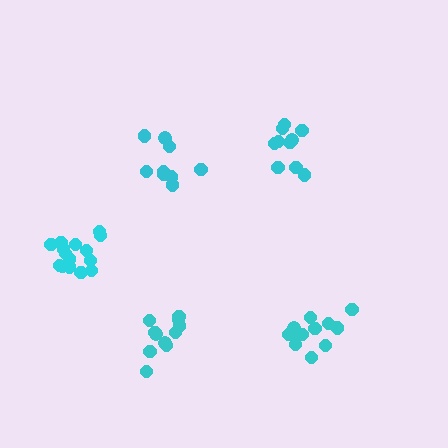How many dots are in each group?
Group 1: 11 dots, Group 2: 11 dots, Group 3: 15 dots, Group 4: 9 dots, Group 5: 12 dots (58 total).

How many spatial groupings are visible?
There are 5 spatial groupings.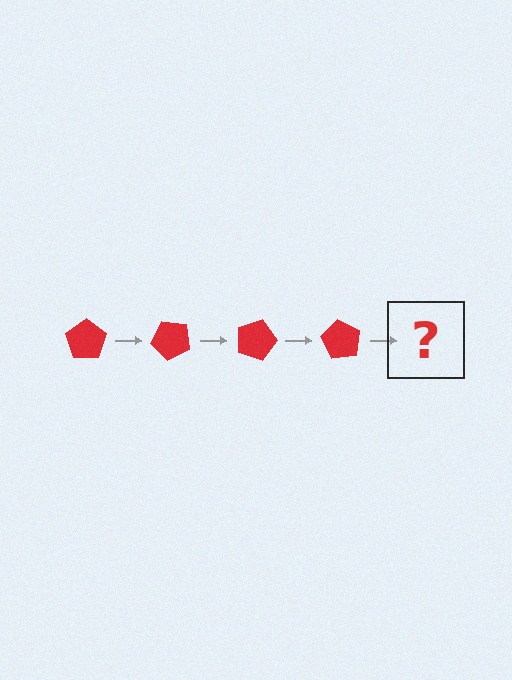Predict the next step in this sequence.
The next step is a red pentagon rotated 180 degrees.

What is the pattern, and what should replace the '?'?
The pattern is that the pentagon rotates 45 degrees each step. The '?' should be a red pentagon rotated 180 degrees.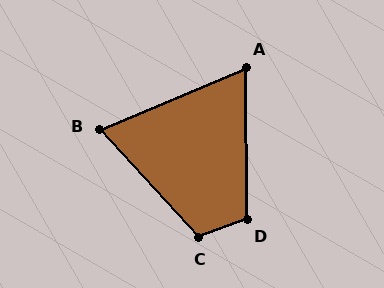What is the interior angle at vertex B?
Approximately 70 degrees (acute).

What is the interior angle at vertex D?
Approximately 110 degrees (obtuse).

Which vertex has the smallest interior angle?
A, at approximately 67 degrees.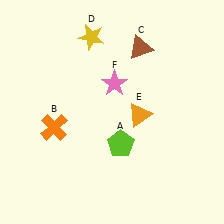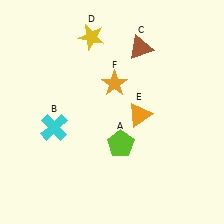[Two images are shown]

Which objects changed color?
B changed from orange to cyan. F changed from pink to orange.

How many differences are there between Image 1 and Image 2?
There are 2 differences between the two images.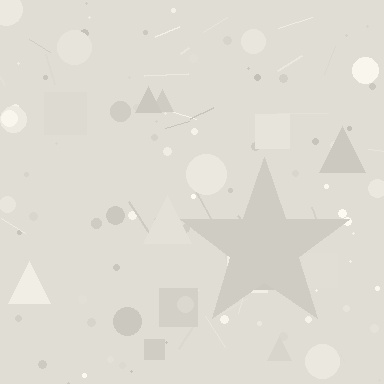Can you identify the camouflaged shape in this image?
The camouflaged shape is a star.